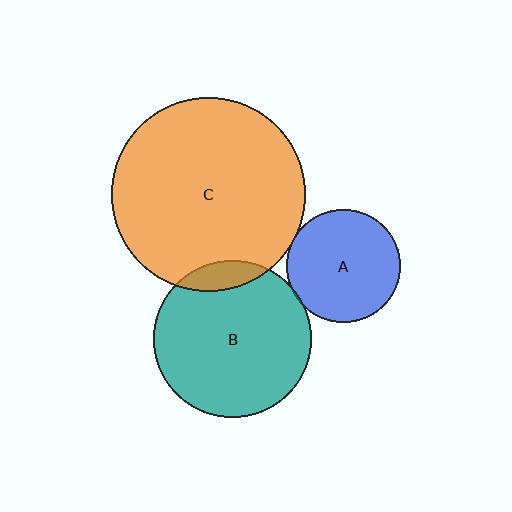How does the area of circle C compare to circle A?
Approximately 2.9 times.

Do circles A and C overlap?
Yes.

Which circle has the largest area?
Circle C (orange).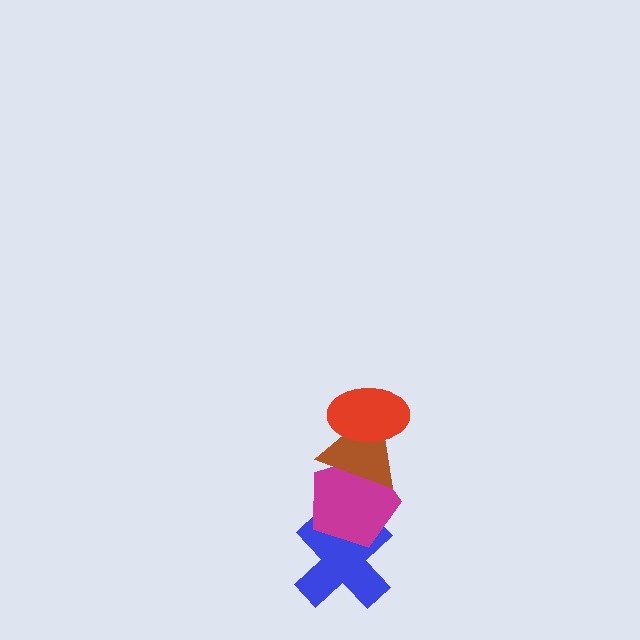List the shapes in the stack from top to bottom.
From top to bottom: the red ellipse, the brown triangle, the magenta pentagon, the blue cross.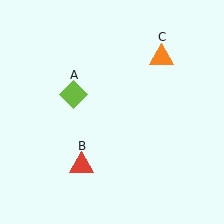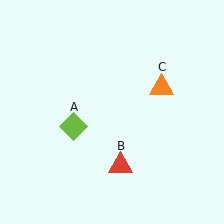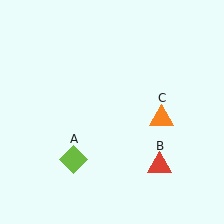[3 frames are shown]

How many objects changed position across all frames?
3 objects changed position: lime diamond (object A), red triangle (object B), orange triangle (object C).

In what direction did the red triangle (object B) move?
The red triangle (object B) moved right.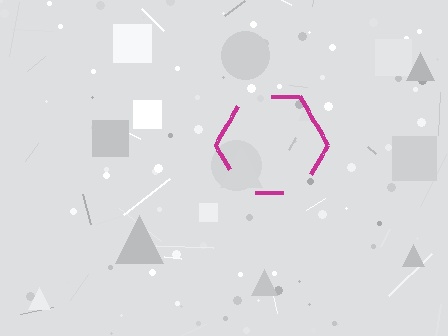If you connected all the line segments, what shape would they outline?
They would outline a hexagon.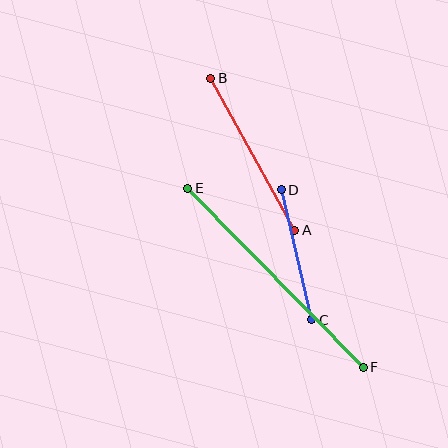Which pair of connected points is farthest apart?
Points E and F are farthest apart.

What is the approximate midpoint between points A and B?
The midpoint is at approximately (253, 154) pixels.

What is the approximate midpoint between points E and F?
The midpoint is at approximately (275, 278) pixels.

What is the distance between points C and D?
The distance is approximately 134 pixels.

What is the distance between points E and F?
The distance is approximately 251 pixels.